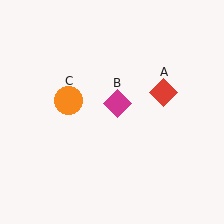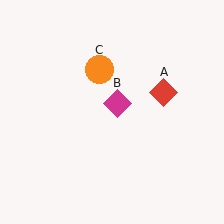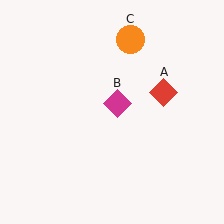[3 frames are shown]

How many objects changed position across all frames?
1 object changed position: orange circle (object C).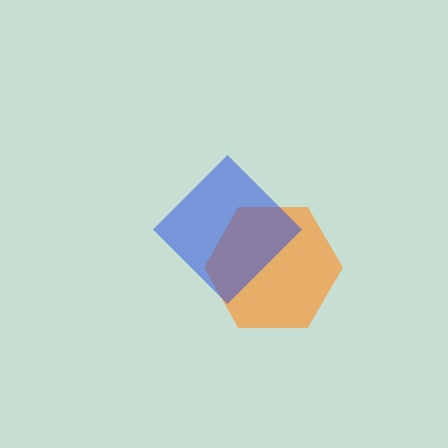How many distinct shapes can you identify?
There are 2 distinct shapes: an orange hexagon, a blue diamond.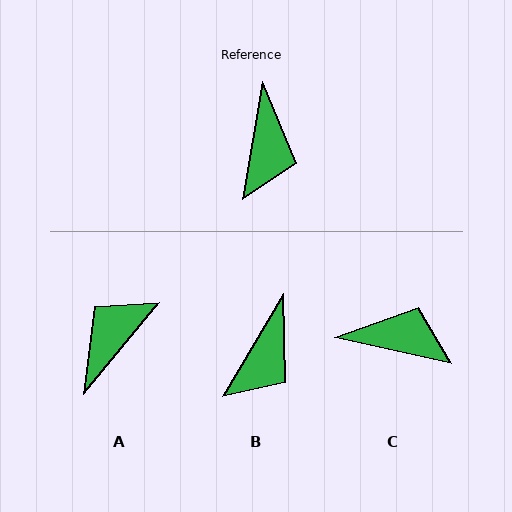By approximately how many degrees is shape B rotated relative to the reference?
Approximately 21 degrees clockwise.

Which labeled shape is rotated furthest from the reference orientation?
A, about 151 degrees away.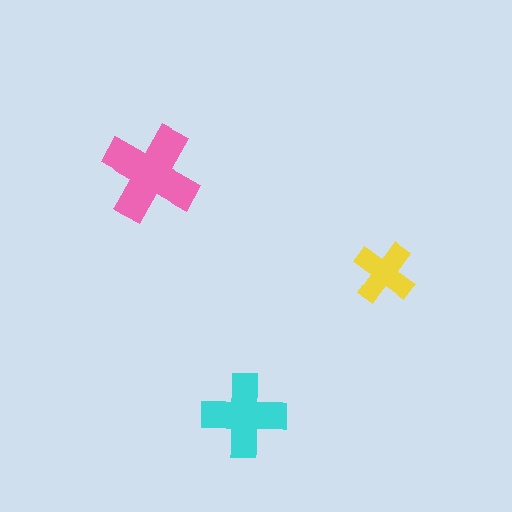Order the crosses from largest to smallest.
the pink one, the cyan one, the yellow one.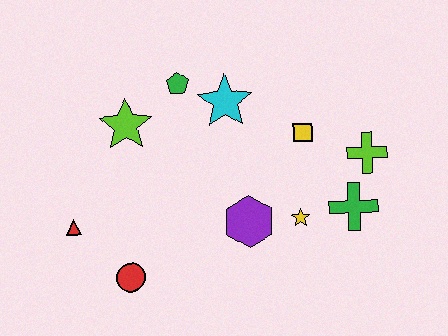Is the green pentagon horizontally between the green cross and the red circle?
Yes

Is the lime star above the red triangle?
Yes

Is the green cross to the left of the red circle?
No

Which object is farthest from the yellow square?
The red triangle is farthest from the yellow square.